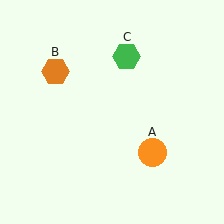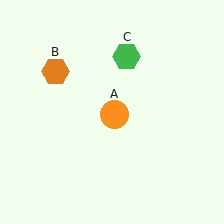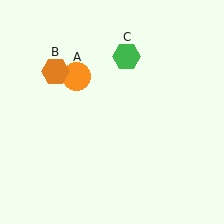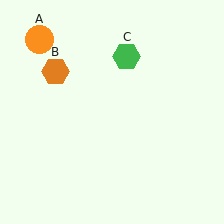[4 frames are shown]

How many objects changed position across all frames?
1 object changed position: orange circle (object A).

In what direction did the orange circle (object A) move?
The orange circle (object A) moved up and to the left.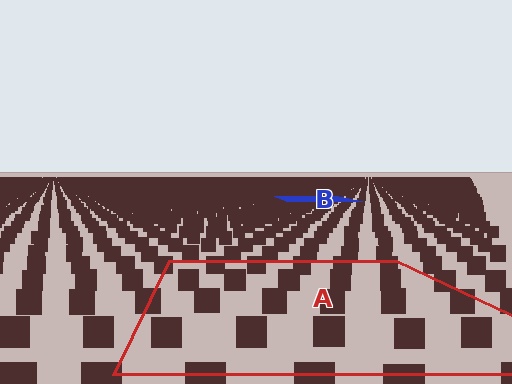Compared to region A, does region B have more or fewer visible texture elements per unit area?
Region B has more texture elements per unit area — they are packed more densely because it is farther away.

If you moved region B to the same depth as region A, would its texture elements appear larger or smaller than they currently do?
They would appear larger. At a closer depth, the same texture elements are projected at a bigger on-screen size.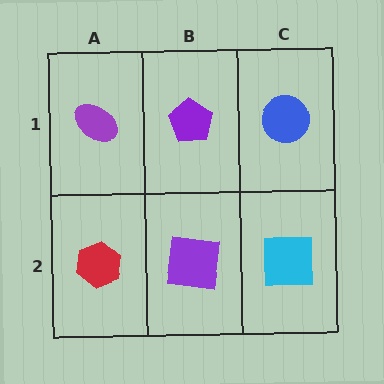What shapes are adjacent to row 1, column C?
A cyan square (row 2, column C), a purple pentagon (row 1, column B).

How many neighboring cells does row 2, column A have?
2.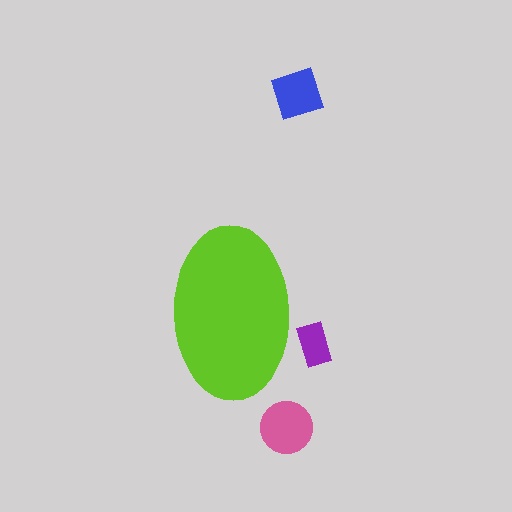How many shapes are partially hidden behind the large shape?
1 shape is partially hidden.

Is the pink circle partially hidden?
No, the pink circle is fully visible.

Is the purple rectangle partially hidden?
Yes, the purple rectangle is partially hidden behind the lime ellipse.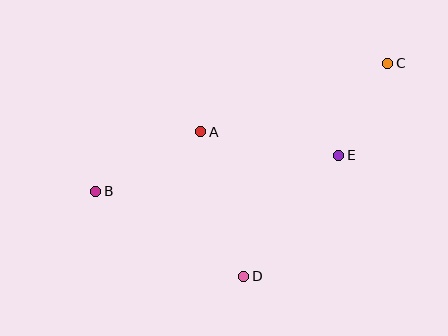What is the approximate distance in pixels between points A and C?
The distance between A and C is approximately 199 pixels.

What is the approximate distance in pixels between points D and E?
The distance between D and E is approximately 154 pixels.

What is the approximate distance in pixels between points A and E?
The distance between A and E is approximately 140 pixels.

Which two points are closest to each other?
Points C and E are closest to each other.